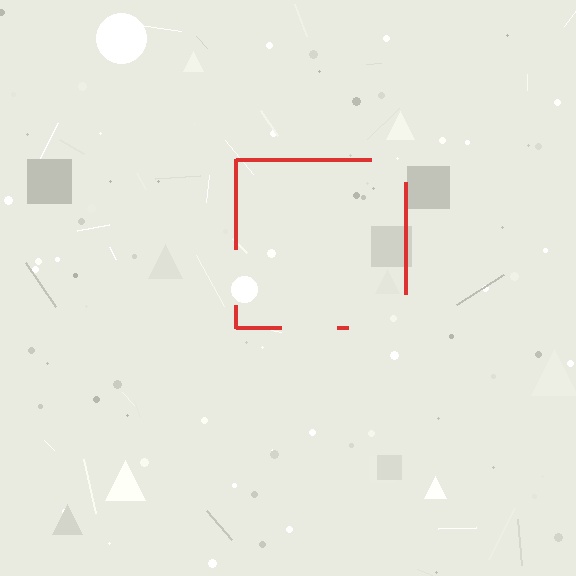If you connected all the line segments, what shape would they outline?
They would outline a square.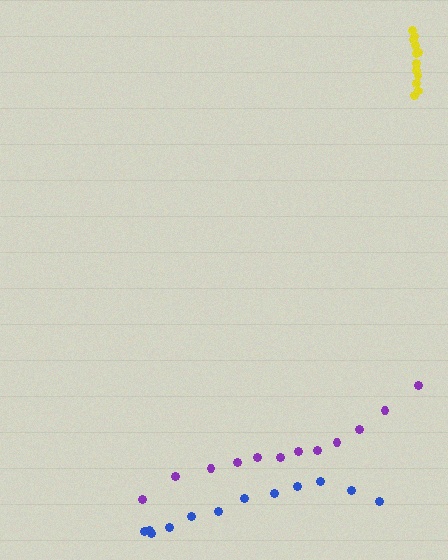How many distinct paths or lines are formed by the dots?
There are 3 distinct paths.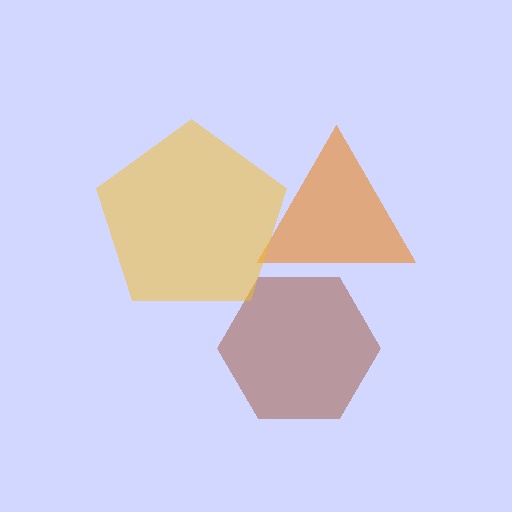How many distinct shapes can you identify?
There are 3 distinct shapes: a brown hexagon, an orange triangle, a yellow pentagon.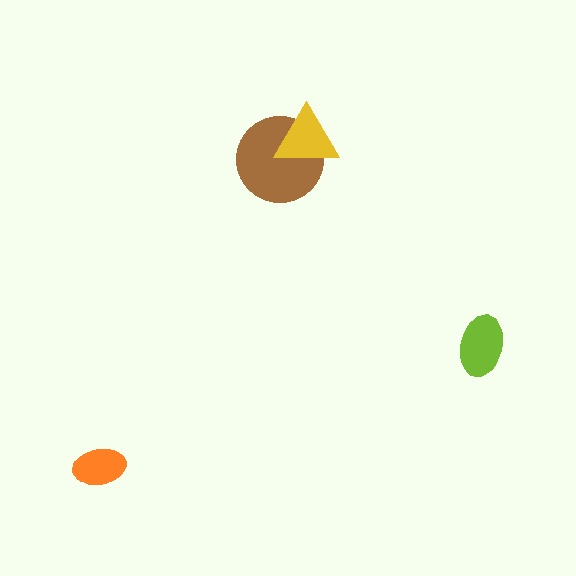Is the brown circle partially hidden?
Yes, it is partially covered by another shape.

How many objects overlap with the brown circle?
1 object overlaps with the brown circle.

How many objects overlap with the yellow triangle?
1 object overlaps with the yellow triangle.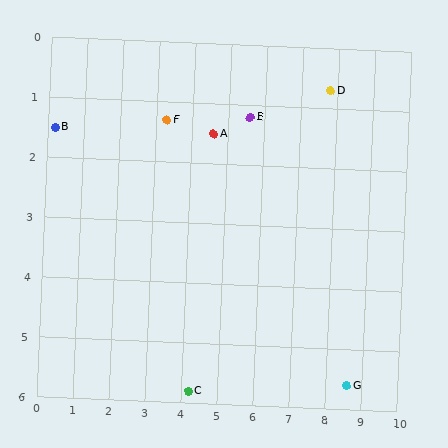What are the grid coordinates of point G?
Point G is at approximately (8.6, 5.6).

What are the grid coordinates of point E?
Point E is at approximately (5.6, 1.2).